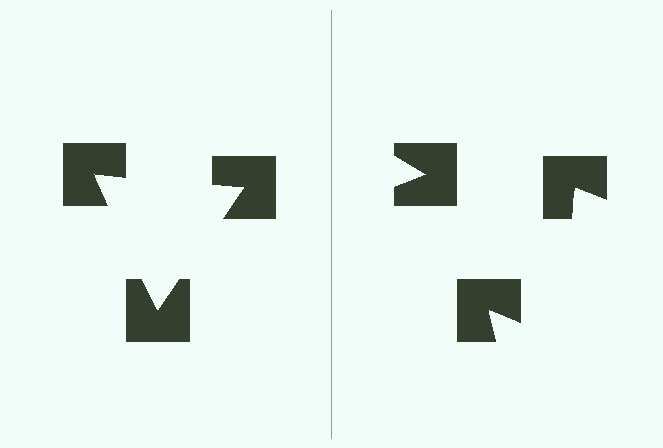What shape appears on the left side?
An illusory triangle.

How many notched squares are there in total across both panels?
6 — 3 on each side.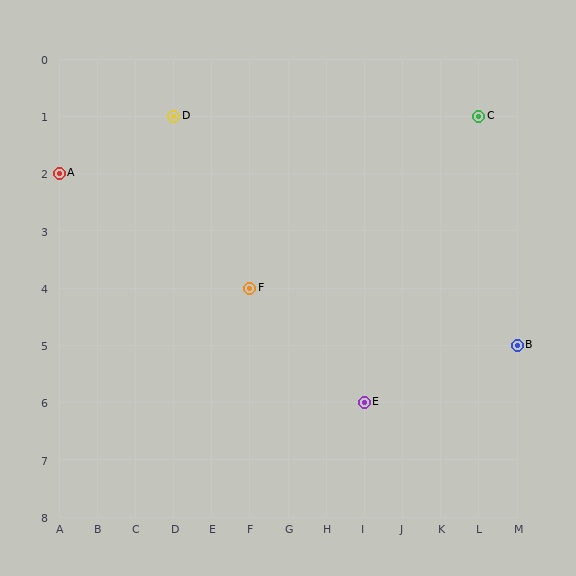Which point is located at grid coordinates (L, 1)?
Point C is at (L, 1).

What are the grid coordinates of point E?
Point E is at grid coordinates (I, 6).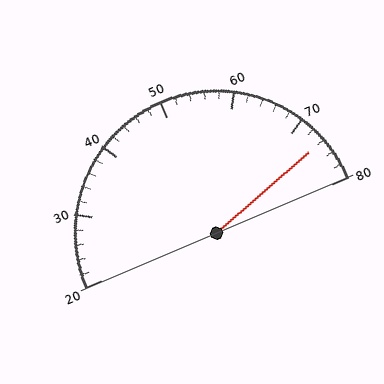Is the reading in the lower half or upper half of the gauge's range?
The reading is in the upper half of the range (20 to 80).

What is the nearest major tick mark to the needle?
The nearest major tick mark is 70.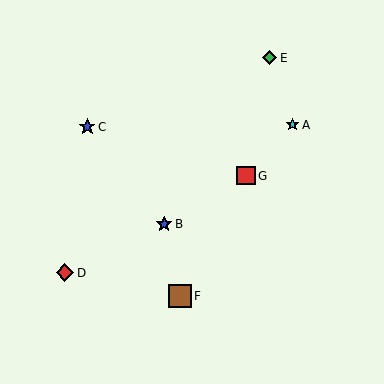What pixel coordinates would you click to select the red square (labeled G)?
Click at (246, 176) to select the red square G.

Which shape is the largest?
The brown square (labeled F) is the largest.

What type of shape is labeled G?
Shape G is a red square.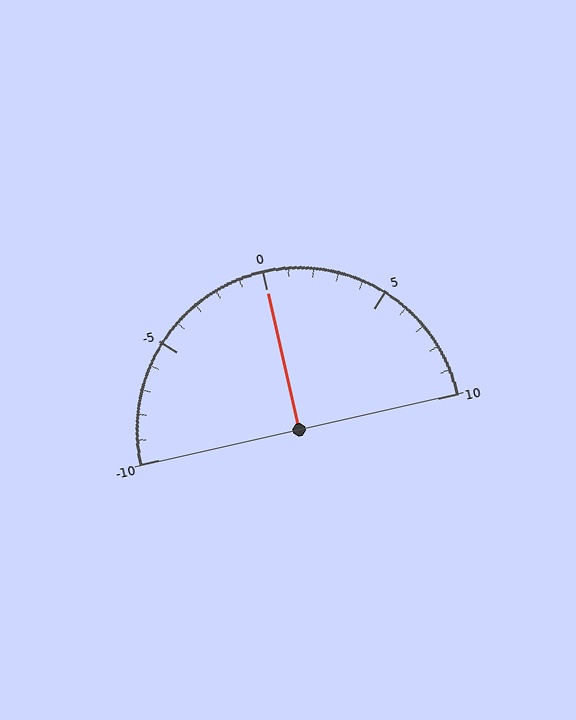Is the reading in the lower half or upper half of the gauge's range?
The reading is in the upper half of the range (-10 to 10).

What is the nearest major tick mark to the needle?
The nearest major tick mark is 0.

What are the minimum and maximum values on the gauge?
The gauge ranges from -10 to 10.